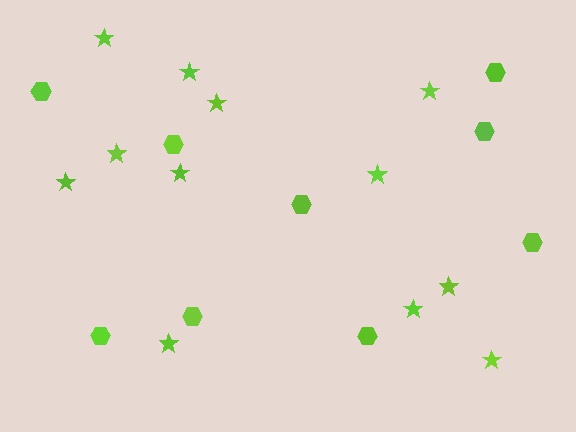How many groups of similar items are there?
There are 2 groups: one group of hexagons (9) and one group of stars (12).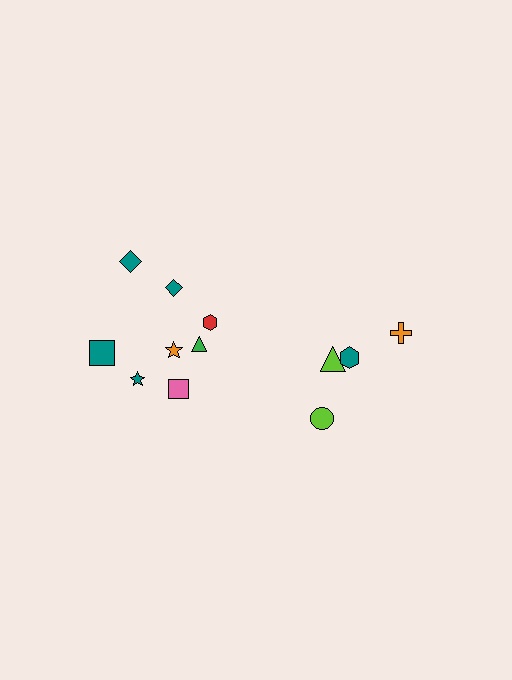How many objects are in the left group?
There are 8 objects.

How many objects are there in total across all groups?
There are 12 objects.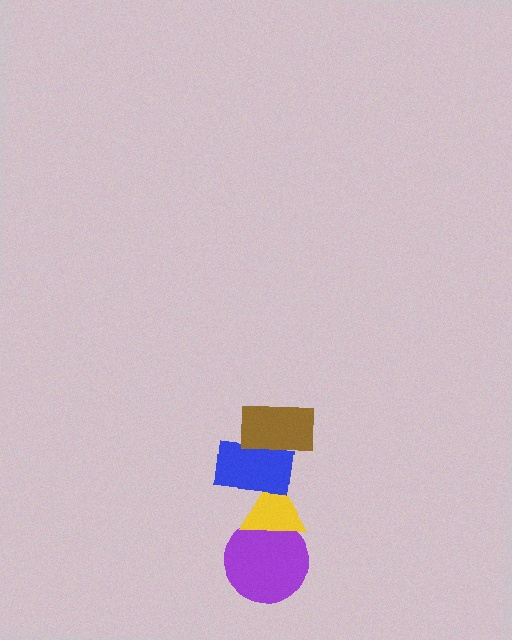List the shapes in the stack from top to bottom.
From top to bottom: the brown rectangle, the blue rectangle, the yellow triangle, the purple circle.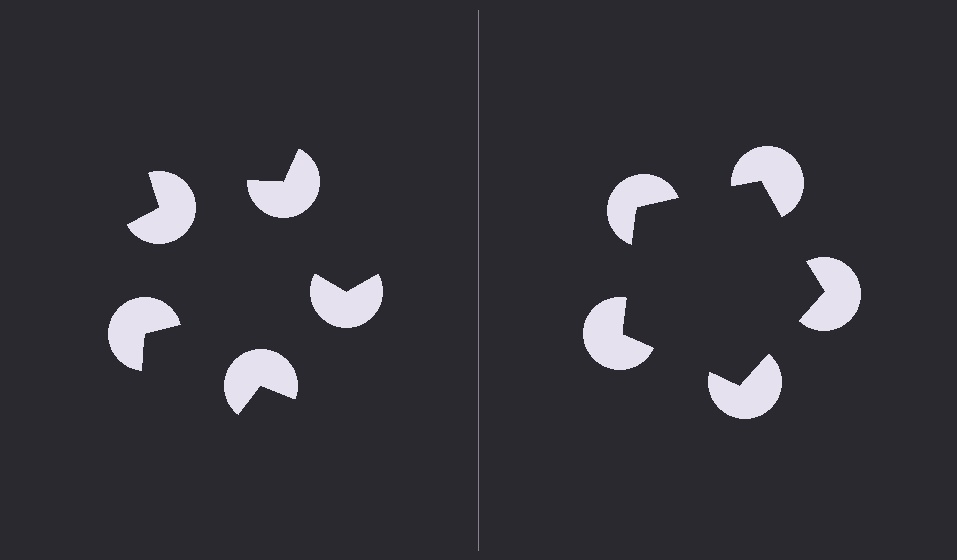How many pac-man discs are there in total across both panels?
10 — 5 on each side.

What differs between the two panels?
The pac-man discs are positioned identically on both sides; only the wedge orientations differ. On the right they align to a pentagon; on the left they are misaligned.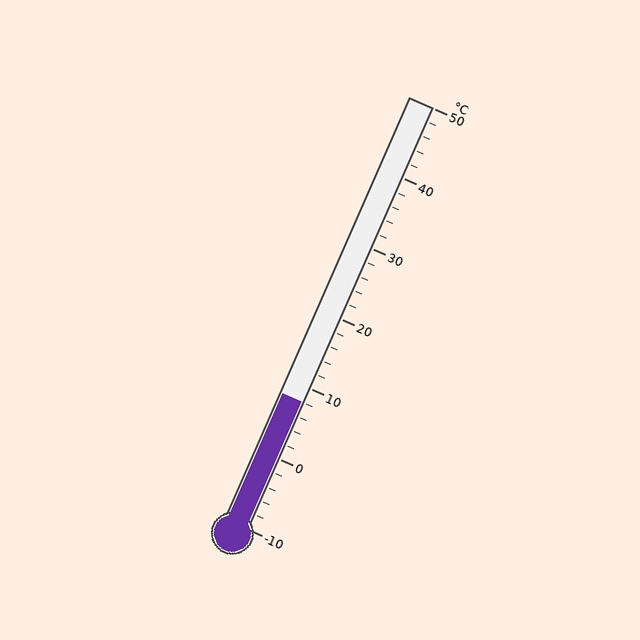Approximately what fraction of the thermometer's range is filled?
The thermometer is filled to approximately 30% of its range.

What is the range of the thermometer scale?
The thermometer scale ranges from -10°C to 50°C.